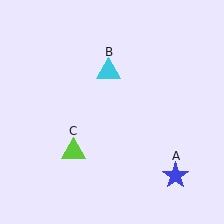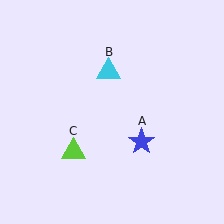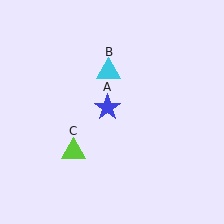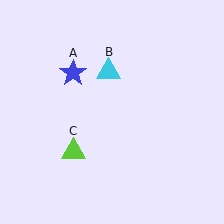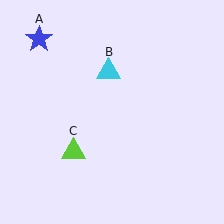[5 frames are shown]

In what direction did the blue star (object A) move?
The blue star (object A) moved up and to the left.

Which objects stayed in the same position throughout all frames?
Cyan triangle (object B) and lime triangle (object C) remained stationary.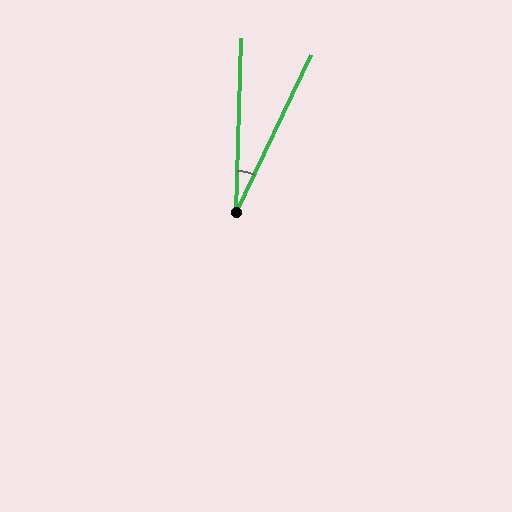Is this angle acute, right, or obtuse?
It is acute.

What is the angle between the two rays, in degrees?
Approximately 24 degrees.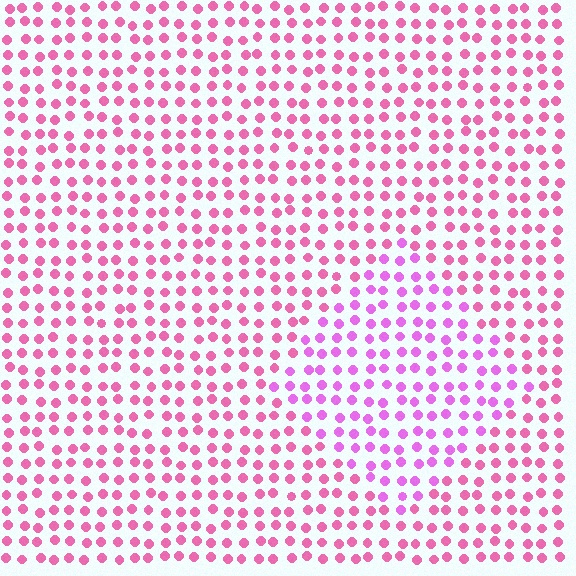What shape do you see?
I see a diamond.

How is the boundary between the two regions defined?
The boundary is defined purely by a slight shift in hue (about 29 degrees). Spacing, size, and orientation are identical on both sides.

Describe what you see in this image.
The image is filled with small pink elements in a uniform arrangement. A diamond-shaped region is visible where the elements are tinted to a slightly different hue, forming a subtle color boundary.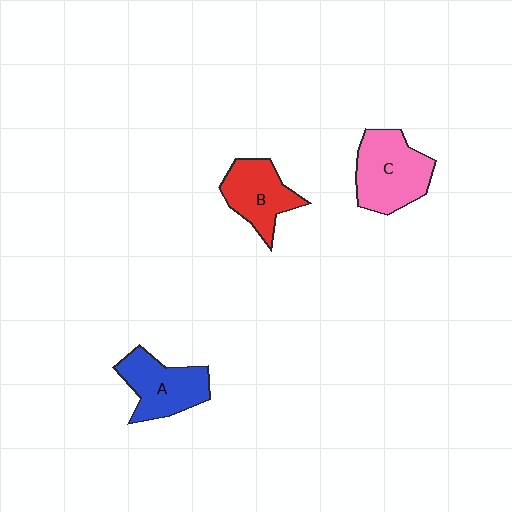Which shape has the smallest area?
Shape B (red).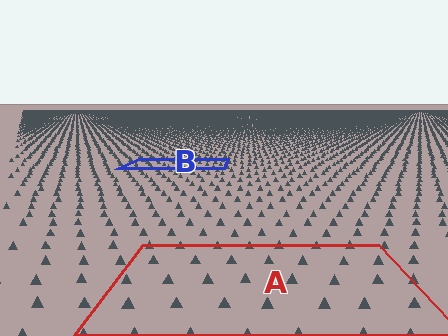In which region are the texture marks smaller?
The texture marks are smaller in region B, because it is farther away.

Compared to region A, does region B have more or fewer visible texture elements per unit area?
Region B has more texture elements per unit area — they are packed more densely because it is farther away.